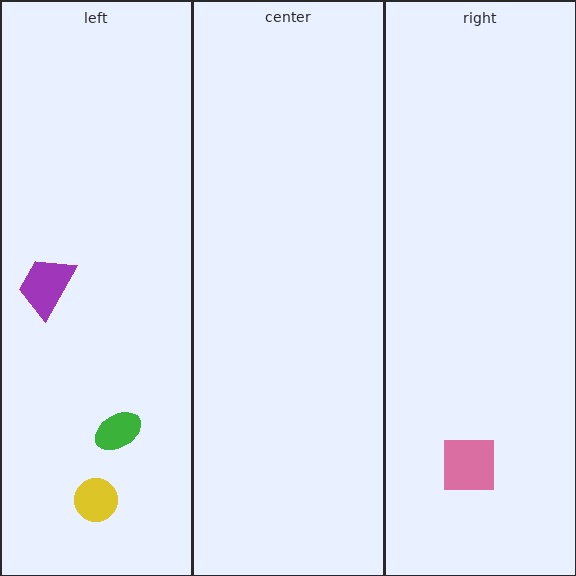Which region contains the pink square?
The right region.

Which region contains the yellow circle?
The left region.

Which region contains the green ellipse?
The left region.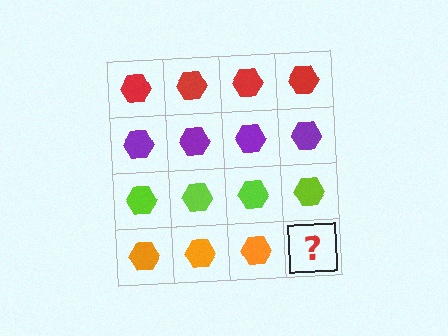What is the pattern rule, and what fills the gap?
The rule is that each row has a consistent color. The gap should be filled with an orange hexagon.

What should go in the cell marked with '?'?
The missing cell should contain an orange hexagon.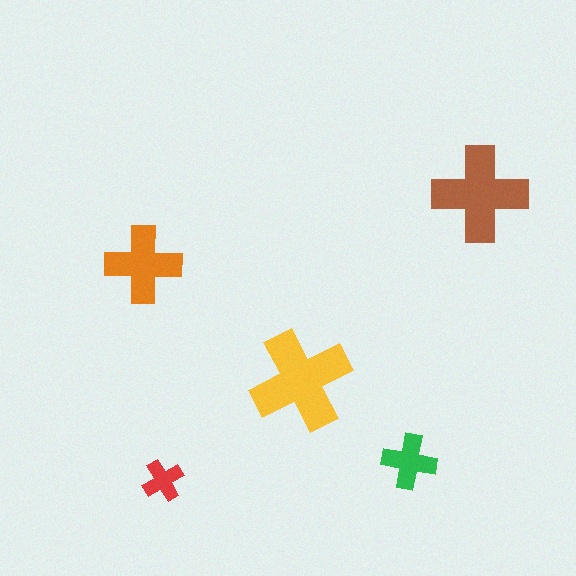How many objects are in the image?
There are 5 objects in the image.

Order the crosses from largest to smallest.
the yellow one, the brown one, the orange one, the green one, the red one.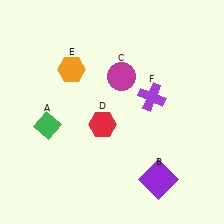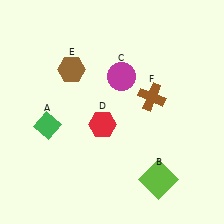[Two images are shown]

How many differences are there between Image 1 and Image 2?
There are 3 differences between the two images.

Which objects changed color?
B changed from purple to lime. E changed from orange to brown. F changed from purple to brown.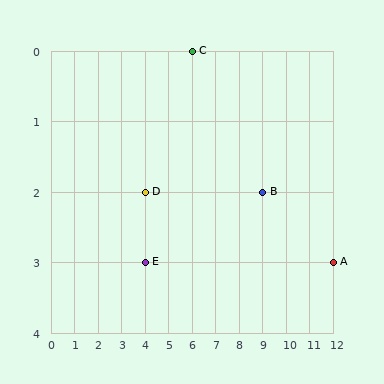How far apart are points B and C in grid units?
Points B and C are 3 columns and 2 rows apart (about 3.6 grid units diagonally).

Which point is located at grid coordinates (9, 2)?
Point B is at (9, 2).